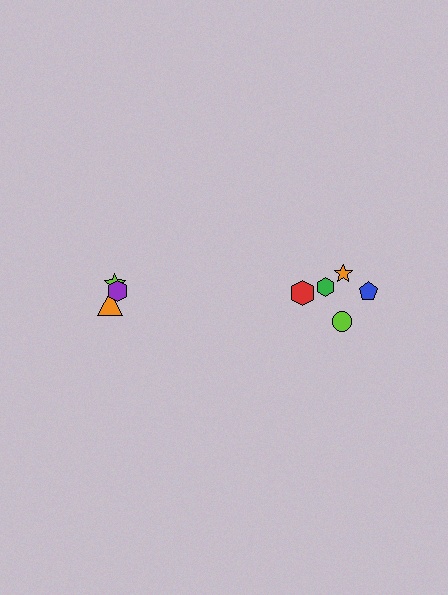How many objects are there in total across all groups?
There are 8 objects.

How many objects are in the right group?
There are 5 objects.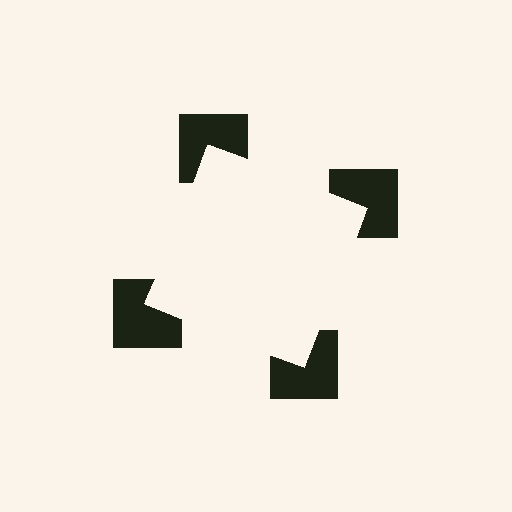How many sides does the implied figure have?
4 sides.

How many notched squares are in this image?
There are 4 — one at each vertex of the illusory square.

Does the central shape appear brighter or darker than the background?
It typically appears slightly brighter than the background, even though no actual brightness change is drawn.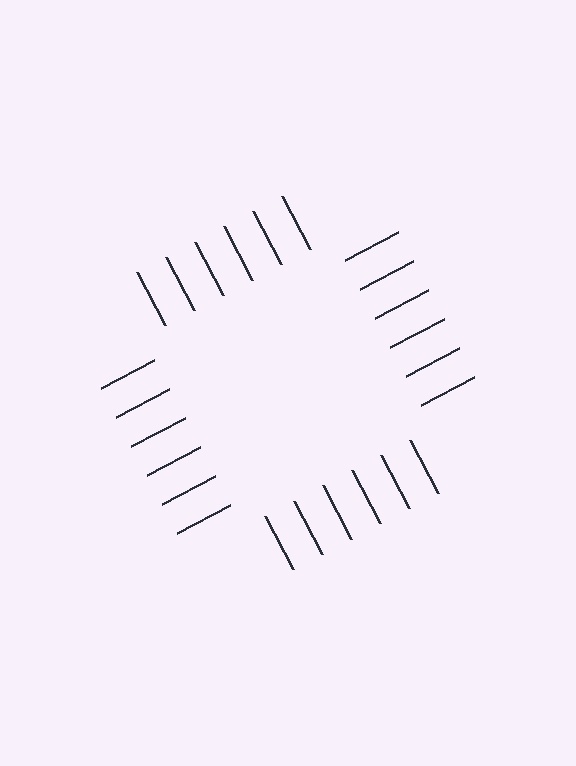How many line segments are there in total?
24 — 6 along each of the 4 edges.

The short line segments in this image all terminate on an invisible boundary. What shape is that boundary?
An illusory square — the line segments terminate on its edges but no continuous stroke is drawn.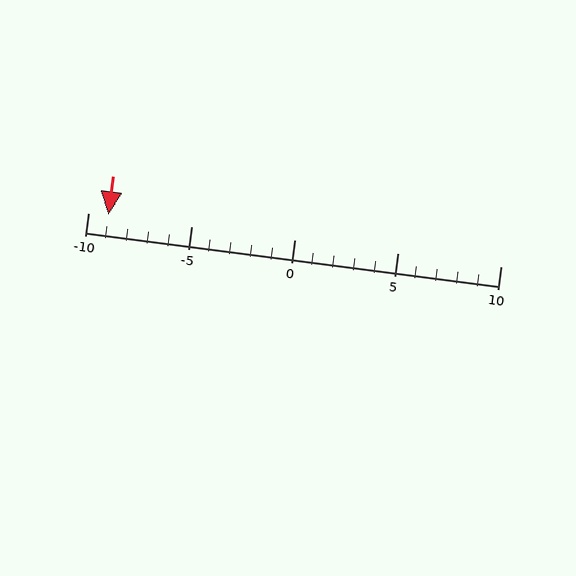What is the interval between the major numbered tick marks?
The major tick marks are spaced 5 units apart.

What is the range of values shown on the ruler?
The ruler shows values from -10 to 10.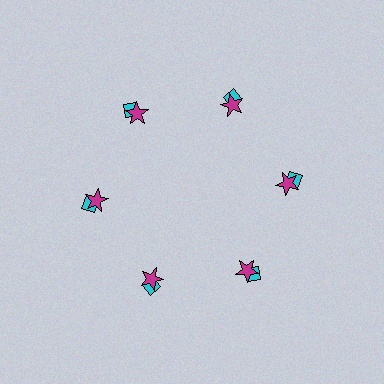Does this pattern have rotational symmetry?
Yes, this pattern has 6-fold rotational symmetry. It looks the same after rotating 60 degrees around the center.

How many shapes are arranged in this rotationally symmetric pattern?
There are 12 shapes, arranged in 6 groups of 2.